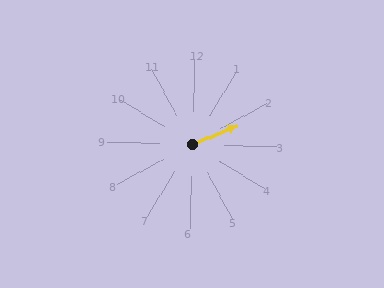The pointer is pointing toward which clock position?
Roughly 2 o'clock.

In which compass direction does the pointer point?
Northeast.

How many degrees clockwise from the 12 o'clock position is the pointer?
Approximately 66 degrees.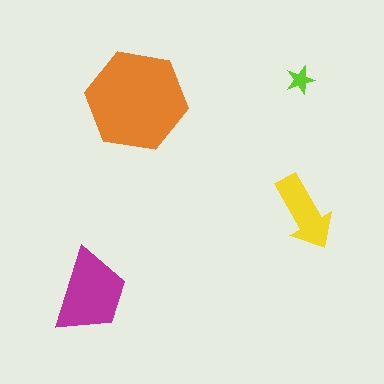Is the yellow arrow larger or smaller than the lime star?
Larger.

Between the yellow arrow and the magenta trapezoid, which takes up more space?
The magenta trapezoid.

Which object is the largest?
The orange hexagon.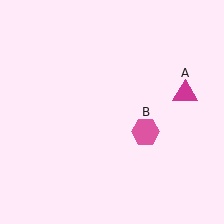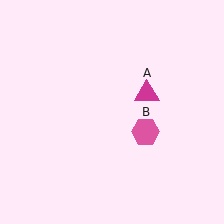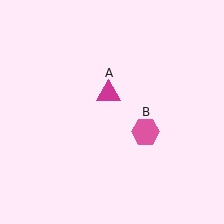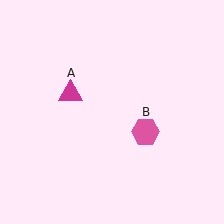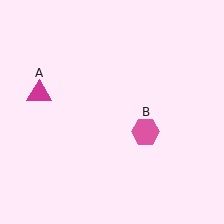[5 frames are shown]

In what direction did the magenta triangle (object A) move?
The magenta triangle (object A) moved left.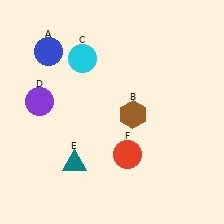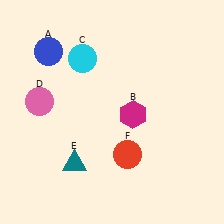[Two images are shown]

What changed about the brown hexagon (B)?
In Image 1, B is brown. In Image 2, it changed to magenta.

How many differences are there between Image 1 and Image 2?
There are 2 differences between the two images.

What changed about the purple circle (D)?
In Image 1, D is purple. In Image 2, it changed to pink.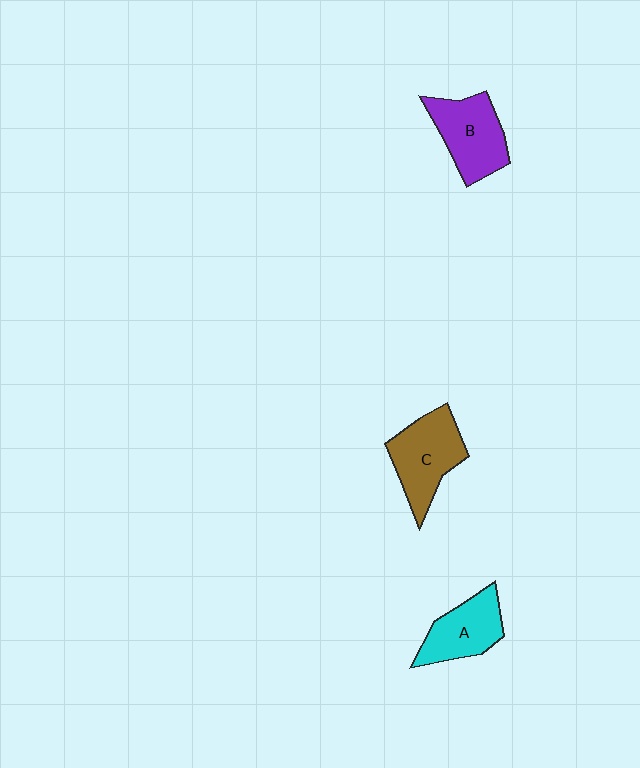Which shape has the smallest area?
Shape A (cyan).